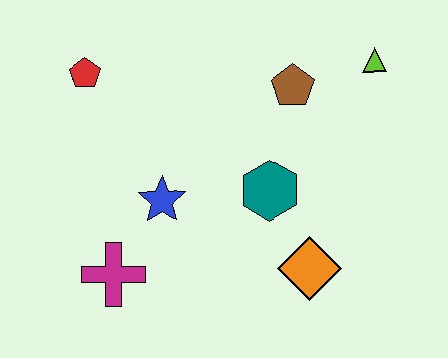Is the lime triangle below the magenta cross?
No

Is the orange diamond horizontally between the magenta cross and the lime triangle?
Yes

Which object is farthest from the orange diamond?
The red pentagon is farthest from the orange diamond.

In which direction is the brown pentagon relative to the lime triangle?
The brown pentagon is to the left of the lime triangle.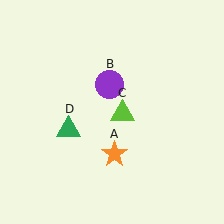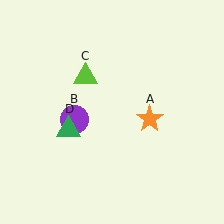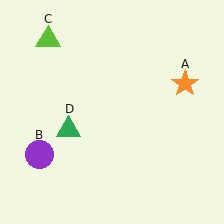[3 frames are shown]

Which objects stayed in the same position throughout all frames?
Green triangle (object D) remained stationary.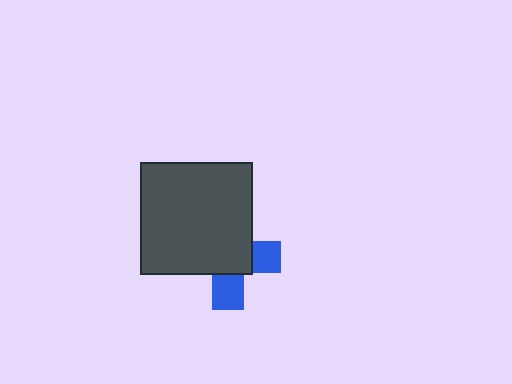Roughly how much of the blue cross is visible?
A small part of it is visible (roughly 34%).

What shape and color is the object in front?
The object in front is a dark gray square.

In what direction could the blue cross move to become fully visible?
The blue cross could move toward the lower-right. That would shift it out from behind the dark gray square entirely.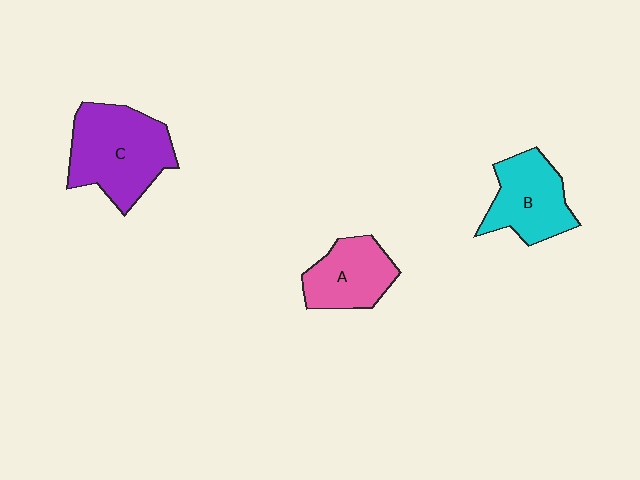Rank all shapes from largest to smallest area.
From largest to smallest: C (purple), B (cyan), A (pink).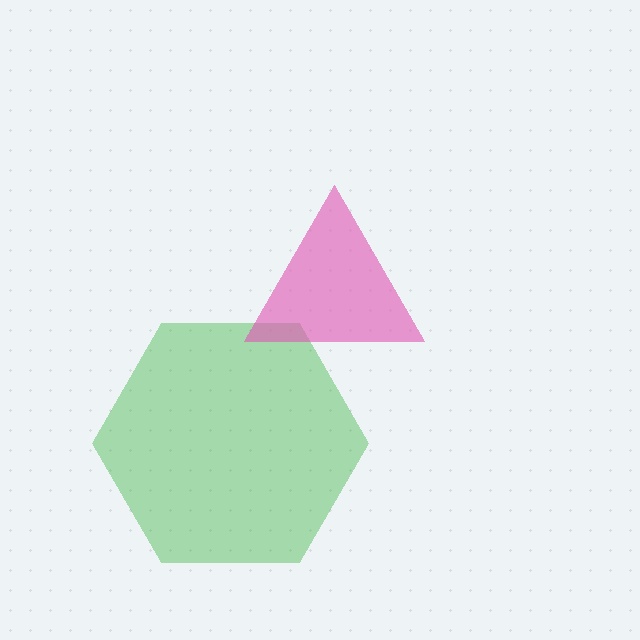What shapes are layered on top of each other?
The layered shapes are: a green hexagon, a pink triangle.